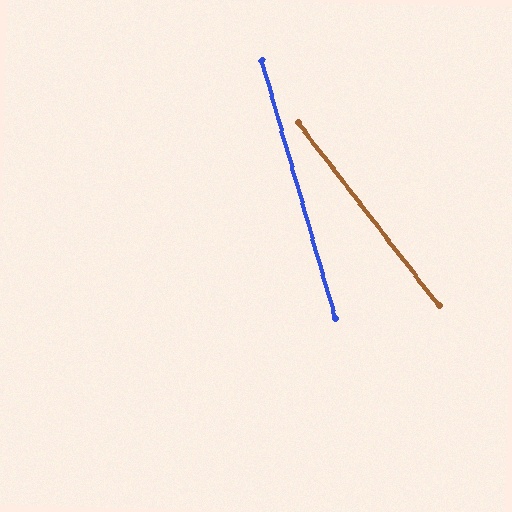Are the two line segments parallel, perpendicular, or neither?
Neither parallel nor perpendicular — they differ by about 21°.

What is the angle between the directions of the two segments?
Approximately 21 degrees.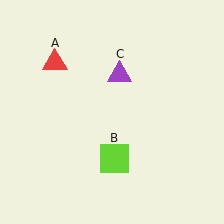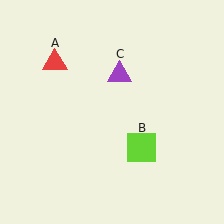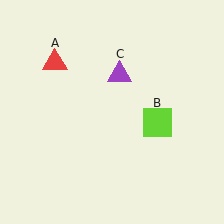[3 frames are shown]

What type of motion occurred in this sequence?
The lime square (object B) rotated counterclockwise around the center of the scene.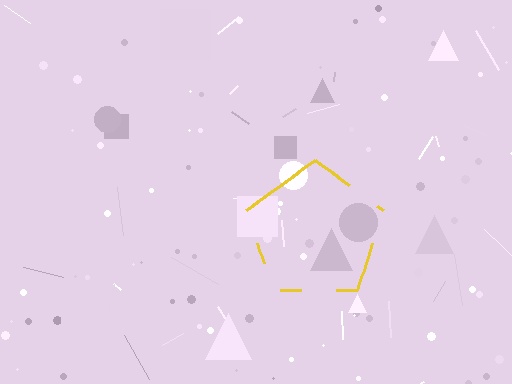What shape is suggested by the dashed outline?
The dashed outline suggests a pentagon.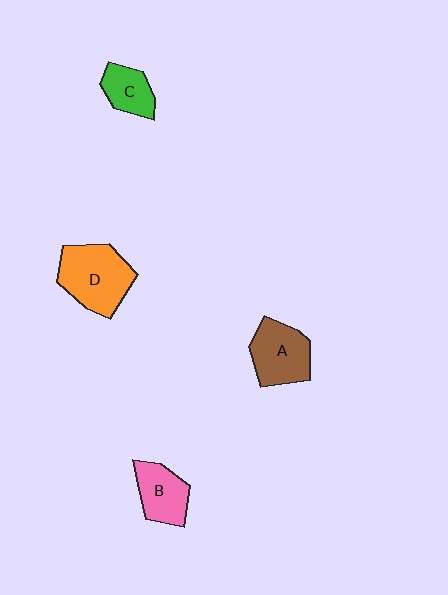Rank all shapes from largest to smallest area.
From largest to smallest: D (orange), A (brown), B (pink), C (green).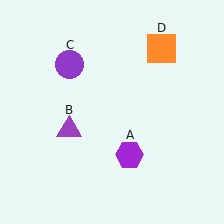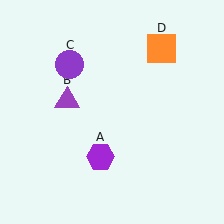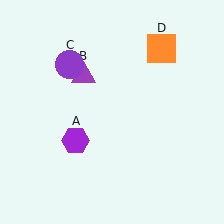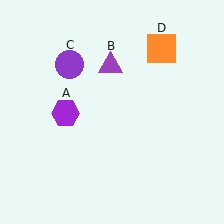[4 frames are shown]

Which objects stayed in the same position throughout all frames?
Purple circle (object C) and orange square (object D) remained stationary.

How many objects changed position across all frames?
2 objects changed position: purple hexagon (object A), purple triangle (object B).